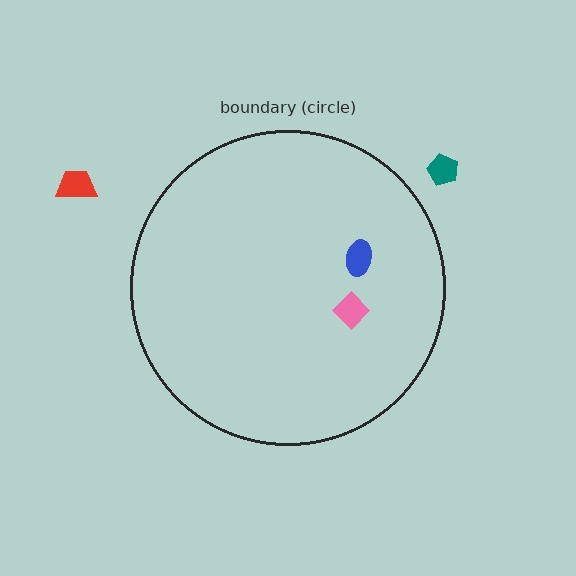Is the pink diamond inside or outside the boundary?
Inside.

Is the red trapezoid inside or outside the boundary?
Outside.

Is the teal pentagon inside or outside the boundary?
Outside.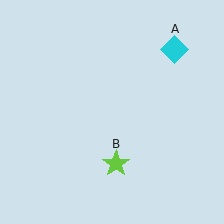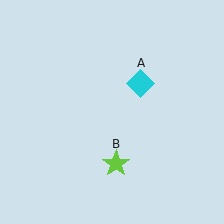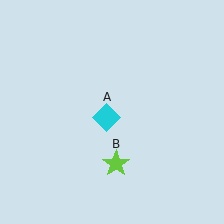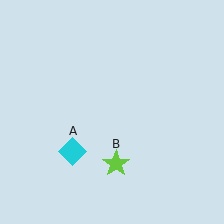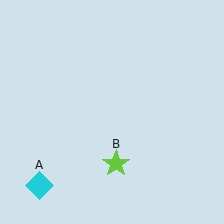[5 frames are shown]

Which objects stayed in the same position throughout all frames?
Lime star (object B) remained stationary.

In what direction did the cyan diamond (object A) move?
The cyan diamond (object A) moved down and to the left.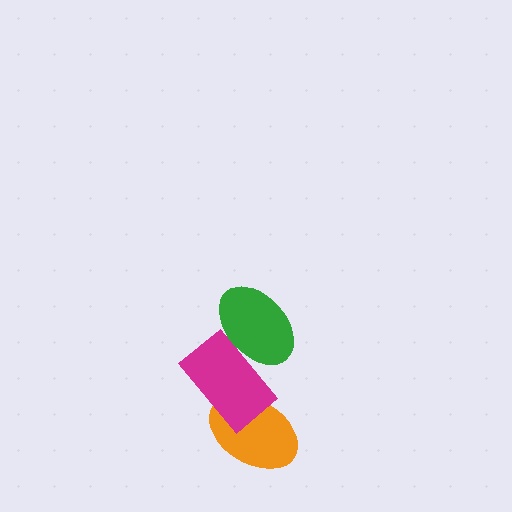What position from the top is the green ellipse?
The green ellipse is 1st from the top.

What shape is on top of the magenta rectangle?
The green ellipse is on top of the magenta rectangle.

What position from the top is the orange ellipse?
The orange ellipse is 3rd from the top.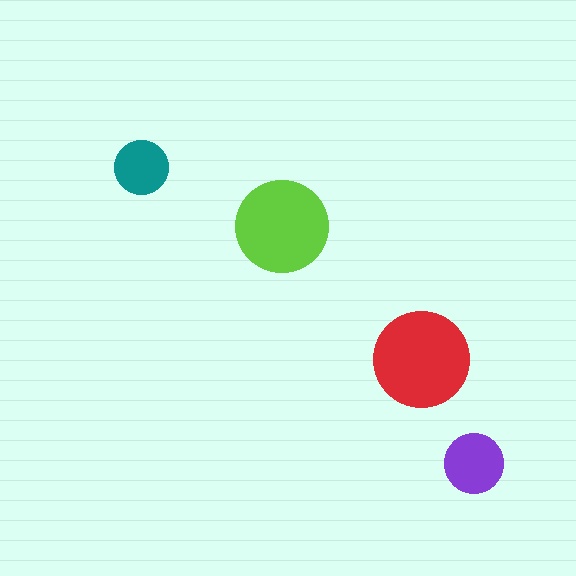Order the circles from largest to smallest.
the red one, the lime one, the purple one, the teal one.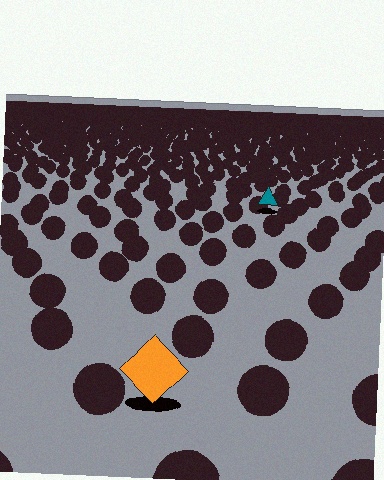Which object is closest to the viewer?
The orange diamond is closest. The texture marks near it are larger and more spread out.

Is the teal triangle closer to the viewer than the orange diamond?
No. The orange diamond is closer — you can tell from the texture gradient: the ground texture is coarser near it.